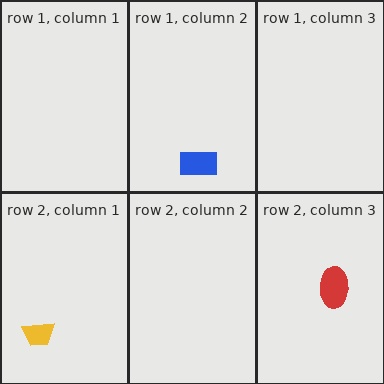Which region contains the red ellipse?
The row 2, column 3 region.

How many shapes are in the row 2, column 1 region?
1.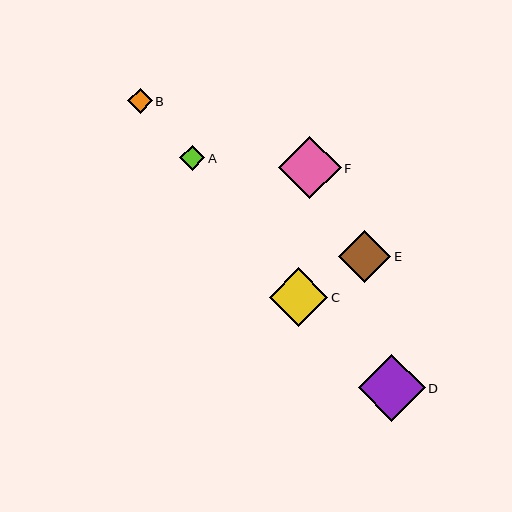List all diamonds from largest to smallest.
From largest to smallest: D, F, C, E, A, B.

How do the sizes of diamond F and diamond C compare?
Diamond F and diamond C are approximately the same size.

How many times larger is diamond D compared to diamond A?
Diamond D is approximately 2.6 times the size of diamond A.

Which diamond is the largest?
Diamond D is the largest with a size of approximately 67 pixels.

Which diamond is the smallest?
Diamond B is the smallest with a size of approximately 25 pixels.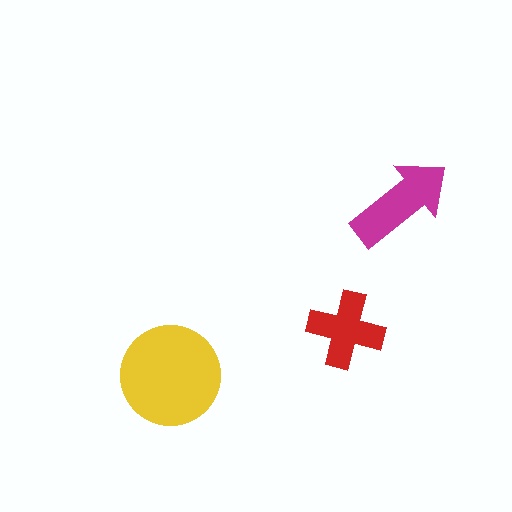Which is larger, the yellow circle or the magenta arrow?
The yellow circle.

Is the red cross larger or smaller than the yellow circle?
Smaller.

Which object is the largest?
The yellow circle.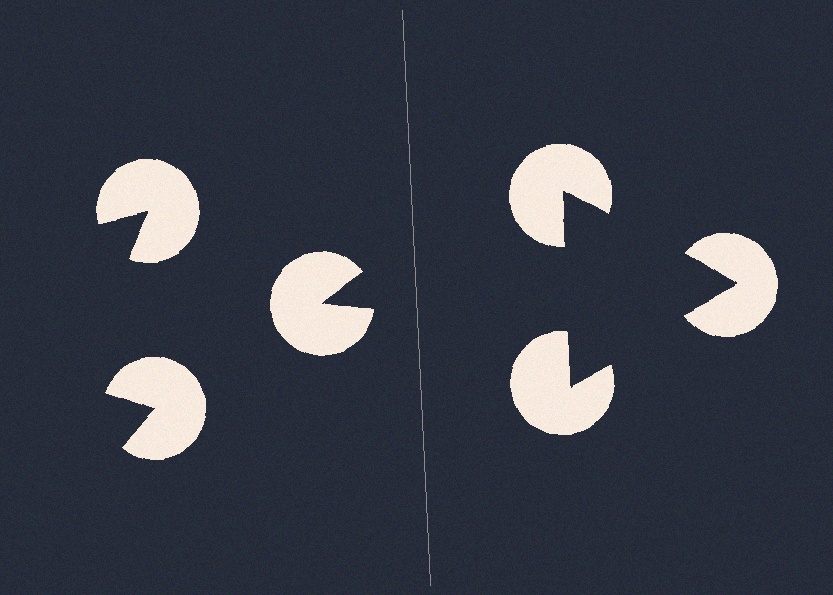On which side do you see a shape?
An illusory triangle appears on the right side. On the left side the wedge cuts are rotated, so no coherent shape forms.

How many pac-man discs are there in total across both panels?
6 — 3 on each side.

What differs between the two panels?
The pac-man discs are positioned identically on both sides; only the wedge orientations differ. On the right they align to a triangle; on the left they are misaligned.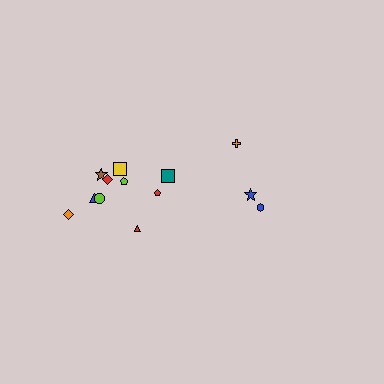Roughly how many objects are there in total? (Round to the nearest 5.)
Roughly 15 objects in total.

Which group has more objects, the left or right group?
The left group.